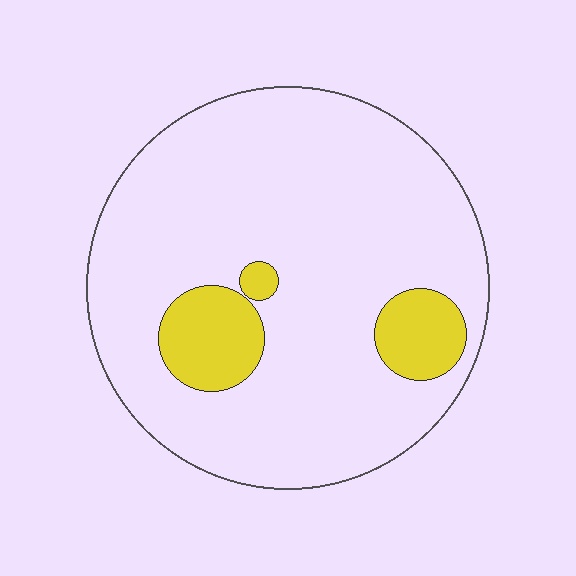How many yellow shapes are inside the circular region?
3.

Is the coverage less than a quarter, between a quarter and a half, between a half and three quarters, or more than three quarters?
Less than a quarter.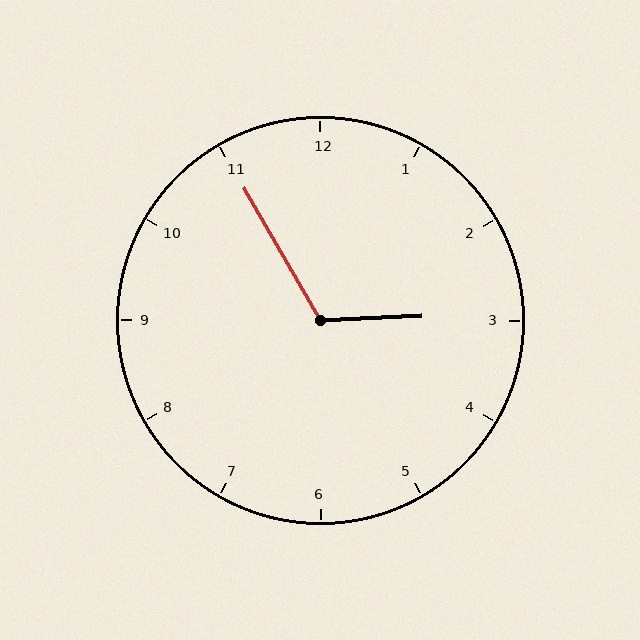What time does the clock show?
2:55.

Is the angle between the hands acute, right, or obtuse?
It is obtuse.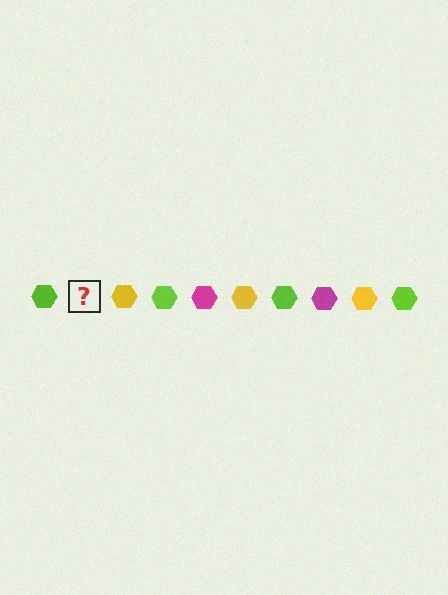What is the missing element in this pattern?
The missing element is a magenta hexagon.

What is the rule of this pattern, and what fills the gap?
The rule is that the pattern cycles through lime, magenta, yellow hexagons. The gap should be filled with a magenta hexagon.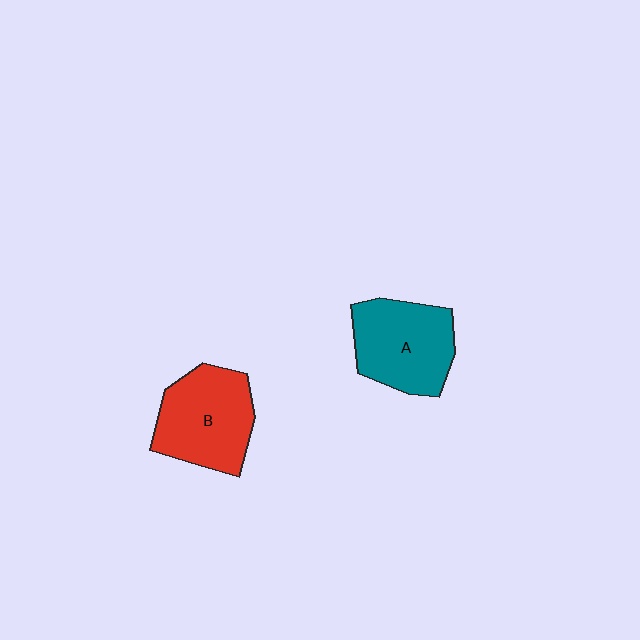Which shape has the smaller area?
Shape A (teal).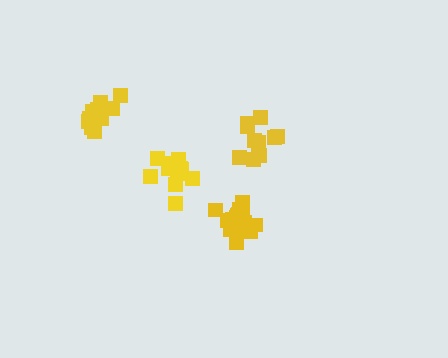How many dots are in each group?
Group 1: 11 dots, Group 2: 11 dots, Group 3: 16 dots, Group 4: 11 dots (49 total).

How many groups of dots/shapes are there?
There are 4 groups.